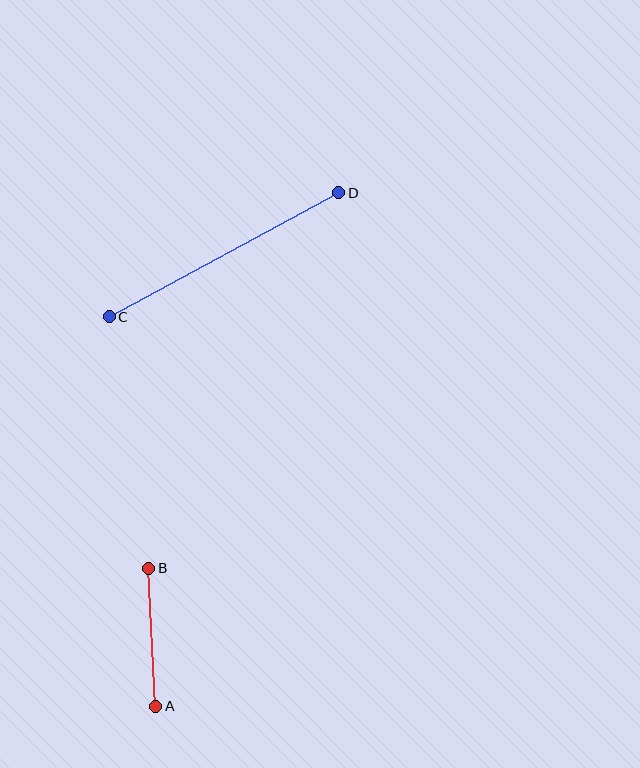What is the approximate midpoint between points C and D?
The midpoint is at approximately (224, 255) pixels.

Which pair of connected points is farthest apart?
Points C and D are farthest apart.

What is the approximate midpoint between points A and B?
The midpoint is at approximately (152, 637) pixels.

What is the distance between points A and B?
The distance is approximately 138 pixels.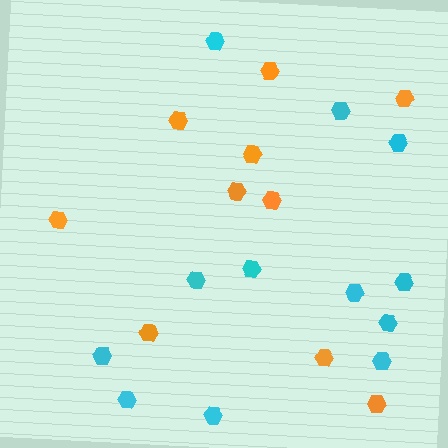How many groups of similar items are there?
There are 2 groups: one group of cyan hexagons (12) and one group of orange hexagons (10).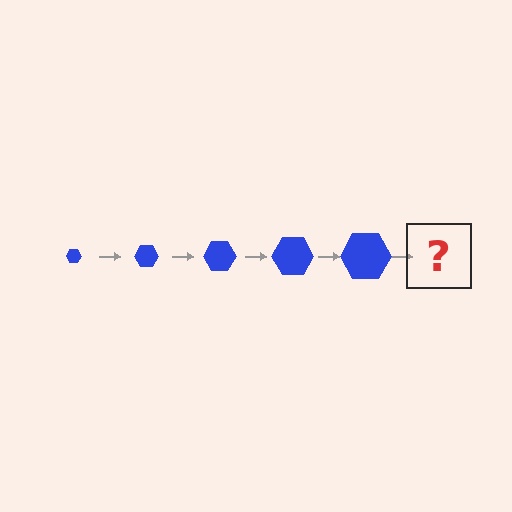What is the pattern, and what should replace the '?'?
The pattern is that the hexagon gets progressively larger each step. The '?' should be a blue hexagon, larger than the previous one.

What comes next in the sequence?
The next element should be a blue hexagon, larger than the previous one.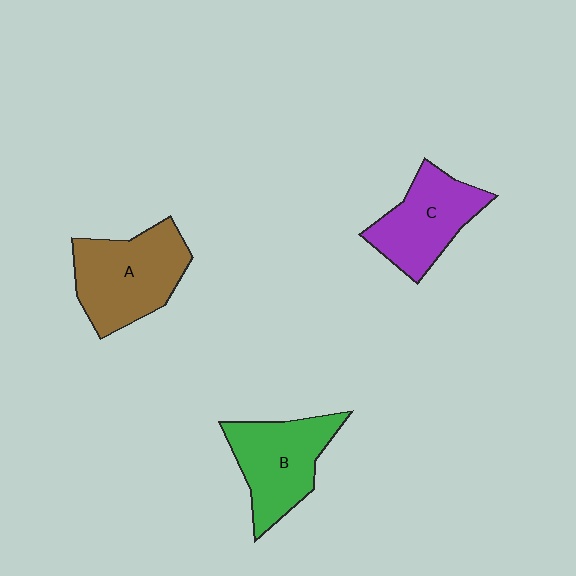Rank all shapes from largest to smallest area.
From largest to smallest: A (brown), B (green), C (purple).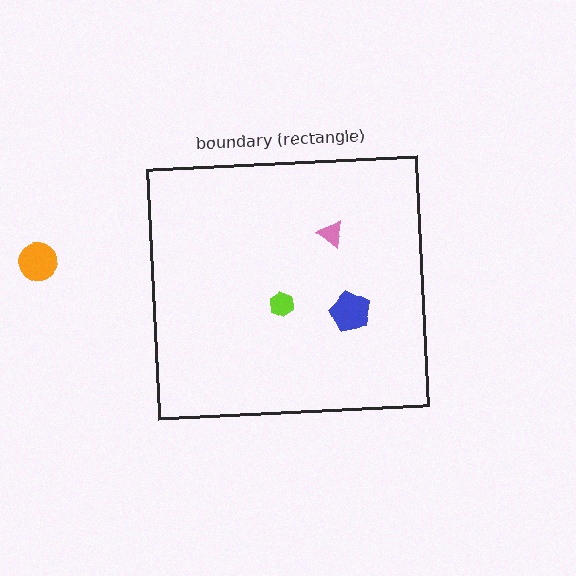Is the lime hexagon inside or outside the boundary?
Inside.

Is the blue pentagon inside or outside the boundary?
Inside.